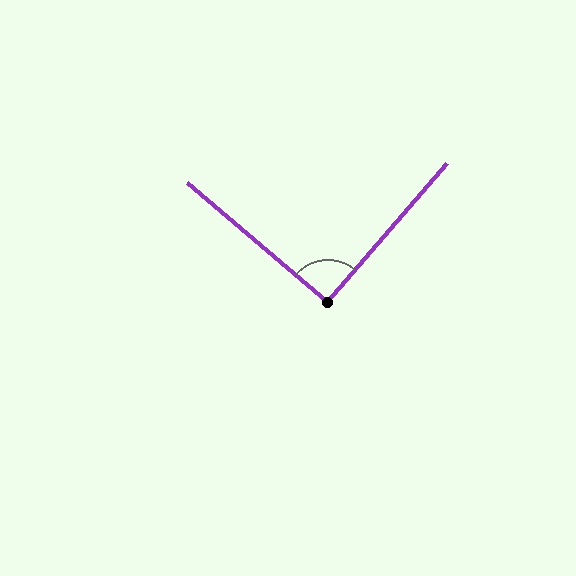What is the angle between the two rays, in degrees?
Approximately 91 degrees.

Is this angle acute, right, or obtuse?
It is approximately a right angle.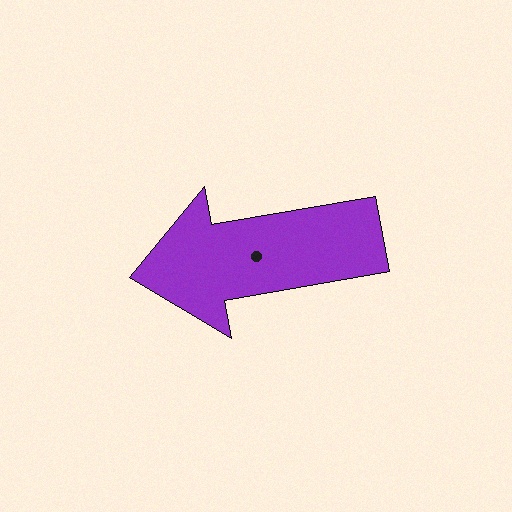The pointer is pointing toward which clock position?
Roughly 9 o'clock.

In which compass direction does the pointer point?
West.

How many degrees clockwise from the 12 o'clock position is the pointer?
Approximately 260 degrees.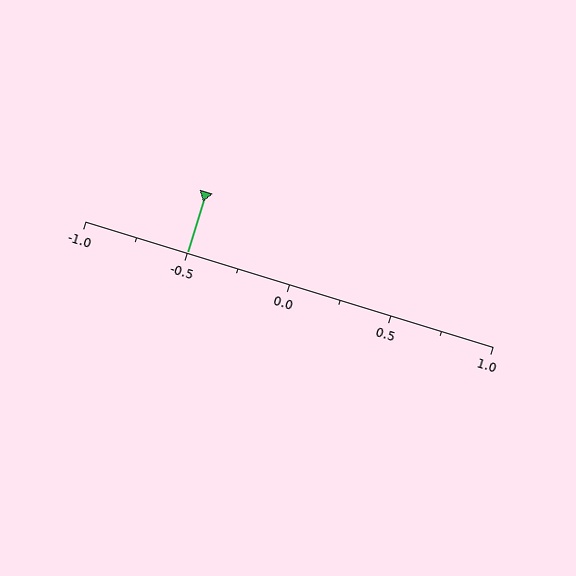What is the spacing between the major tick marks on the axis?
The major ticks are spaced 0.5 apart.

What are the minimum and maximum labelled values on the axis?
The axis runs from -1.0 to 1.0.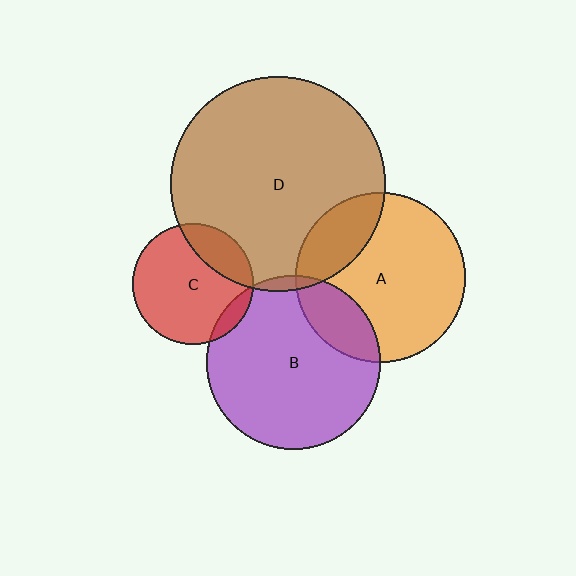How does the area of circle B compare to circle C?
Approximately 2.1 times.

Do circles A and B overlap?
Yes.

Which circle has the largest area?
Circle D (brown).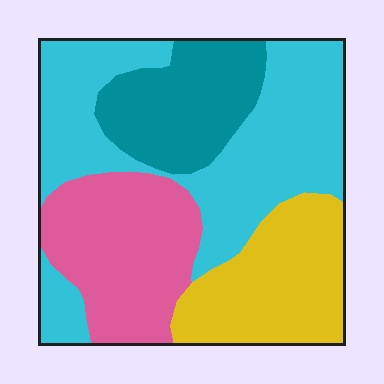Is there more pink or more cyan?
Cyan.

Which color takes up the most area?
Cyan, at roughly 40%.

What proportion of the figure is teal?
Teal covers 17% of the figure.